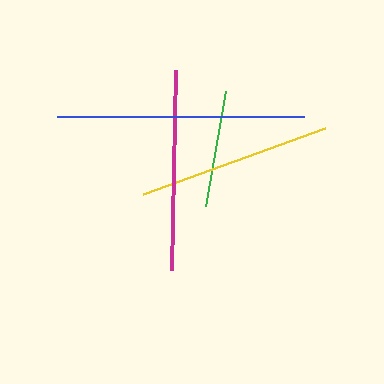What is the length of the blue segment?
The blue segment is approximately 247 pixels long.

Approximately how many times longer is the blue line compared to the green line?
The blue line is approximately 2.1 times the length of the green line.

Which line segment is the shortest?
The green line is the shortest at approximately 117 pixels.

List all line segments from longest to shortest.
From longest to shortest: blue, magenta, yellow, green.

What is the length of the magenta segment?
The magenta segment is approximately 200 pixels long.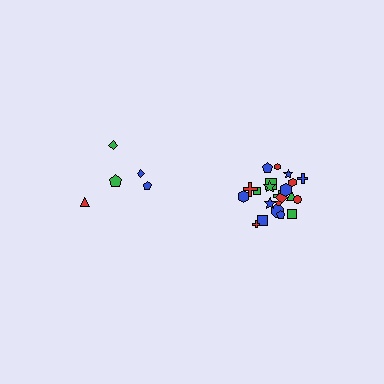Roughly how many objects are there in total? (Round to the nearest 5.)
Roughly 25 objects in total.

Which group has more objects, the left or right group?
The right group.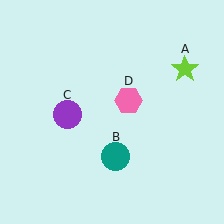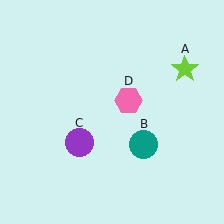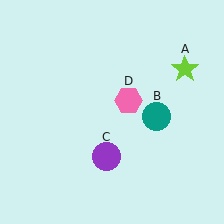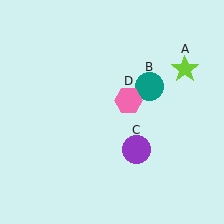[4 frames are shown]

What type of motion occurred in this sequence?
The teal circle (object B), purple circle (object C) rotated counterclockwise around the center of the scene.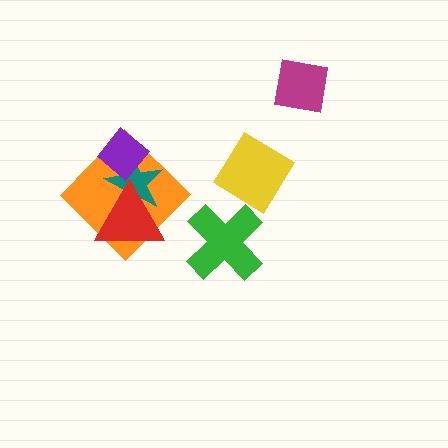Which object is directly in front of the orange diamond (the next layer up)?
The teal star is directly in front of the orange diamond.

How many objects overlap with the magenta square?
0 objects overlap with the magenta square.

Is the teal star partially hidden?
Yes, it is partially covered by another shape.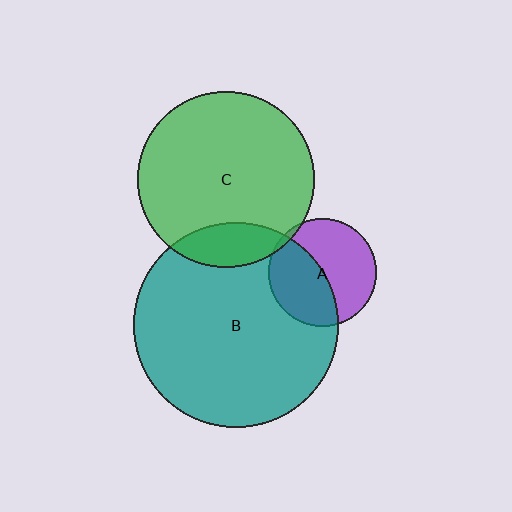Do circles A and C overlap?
Yes.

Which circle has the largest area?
Circle B (teal).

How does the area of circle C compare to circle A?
Approximately 2.7 times.